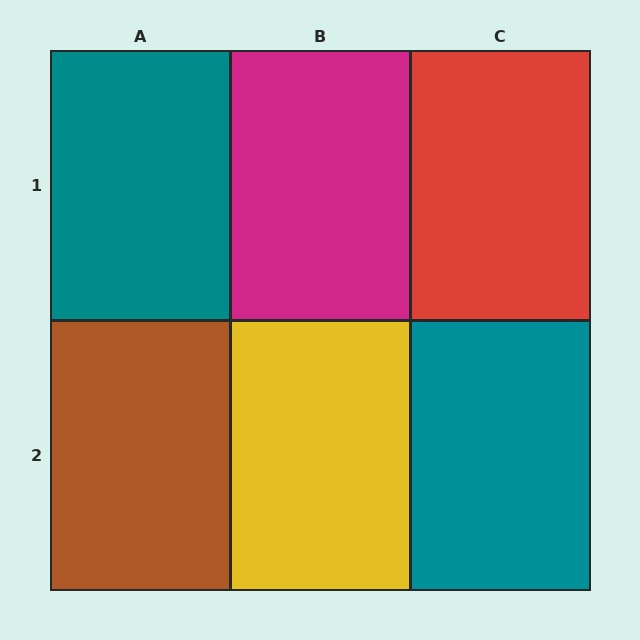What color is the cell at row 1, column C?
Red.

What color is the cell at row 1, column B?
Magenta.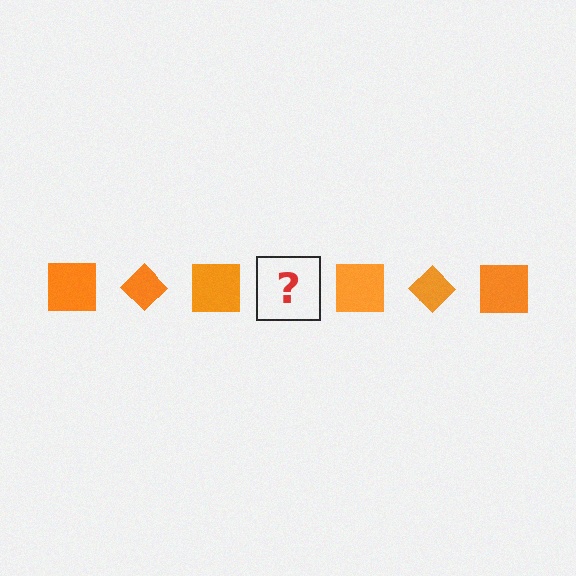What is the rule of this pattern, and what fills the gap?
The rule is that the pattern cycles through square, diamond shapes in orange. The gap should be filled with an orange diamond.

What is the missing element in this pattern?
The missing element is an orange diamond.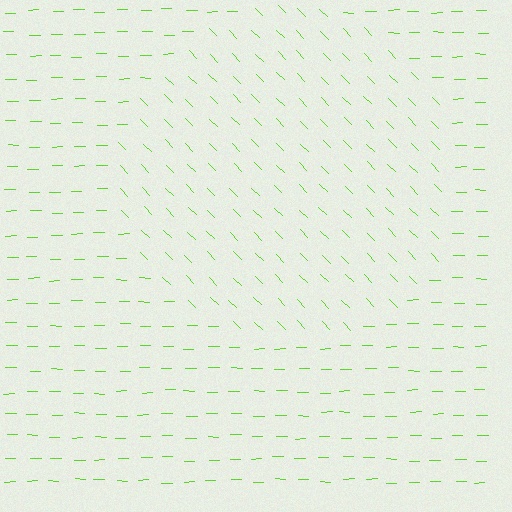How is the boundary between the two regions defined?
The boundary is defined purely by a change in line orientation (approximately 45 degrees difference). All lines are the same color and thickness.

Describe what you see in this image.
The image is filled with small lime line segments. A circle region in the image has lines oriented differently from the surrounding lines, creating a visible texture boundary.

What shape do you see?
I see a circle.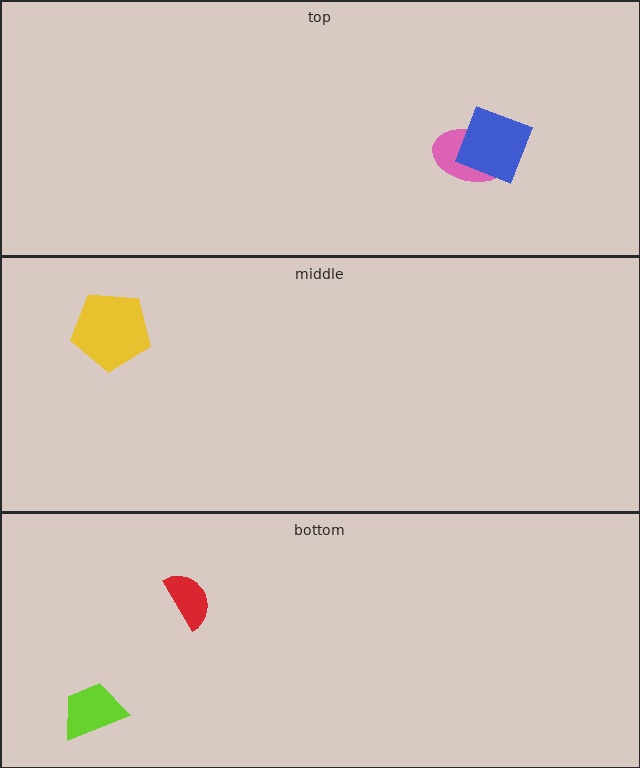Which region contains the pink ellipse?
The top region.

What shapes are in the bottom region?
The lime trapezoid, the red semicircle.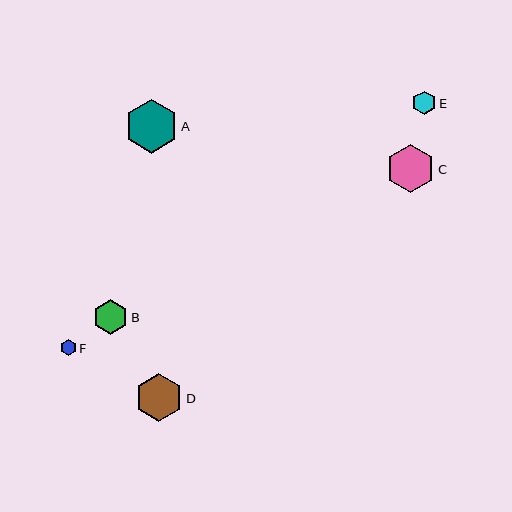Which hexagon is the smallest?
Hexagon F is the smallest with a size of approximately 16 pixels.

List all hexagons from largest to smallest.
From largest to smallest: A, C, D, B, E, F.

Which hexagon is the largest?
Hexagon A is the largest with a size of approximately 53 pixels.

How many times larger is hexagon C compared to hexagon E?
Hexagon C is approximately 2.0 times the size of hexagon E.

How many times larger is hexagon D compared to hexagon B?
Hexagon D is approximately 1.4 times the size of hexagon B.